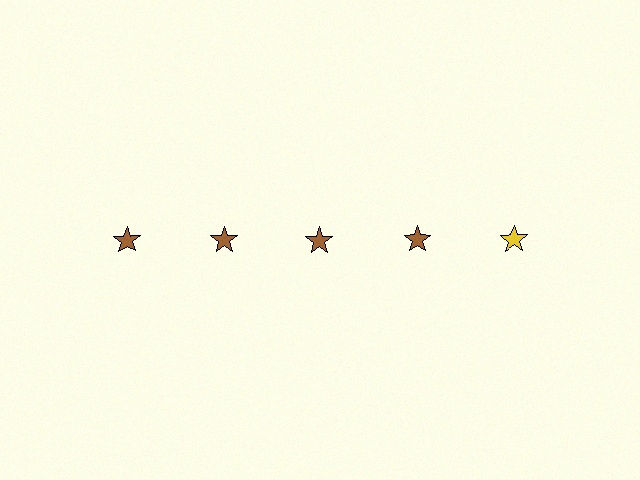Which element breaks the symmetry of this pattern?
The yellow star in the top row, rightmost column breaks the symmetry. All other shapes are brown stars.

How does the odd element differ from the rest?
It has a different color: yellow instead of brown.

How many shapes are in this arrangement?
There are 5 shapes arranged in a grid pattern.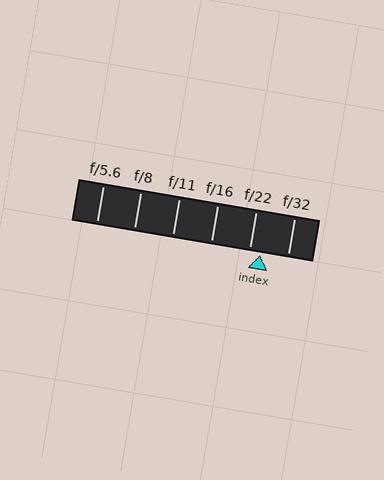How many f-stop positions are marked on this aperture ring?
There are 6 f-stop positions marked.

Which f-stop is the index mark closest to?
The index mark is closest to f/22.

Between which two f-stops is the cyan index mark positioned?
The index mark is between f/22 and f/32.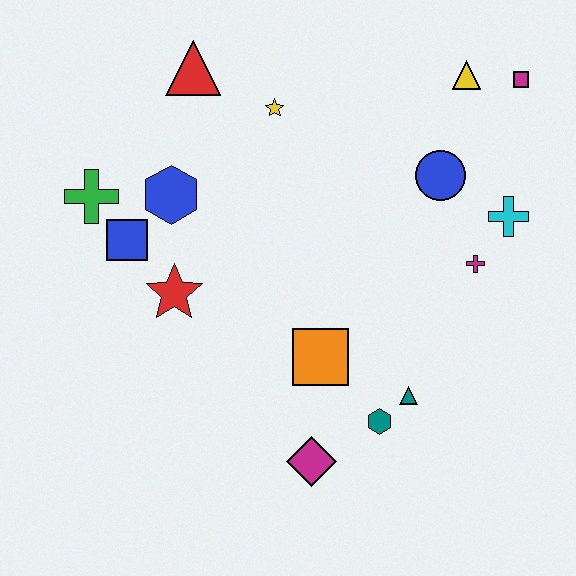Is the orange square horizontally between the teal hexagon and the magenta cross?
No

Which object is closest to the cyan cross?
The magenta cross is closest to the cyan cross.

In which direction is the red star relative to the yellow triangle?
The red star is to the left of the yellow triangle.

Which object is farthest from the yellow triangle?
The magenta diamond is farthest from the yellow triangle.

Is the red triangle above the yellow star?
Yes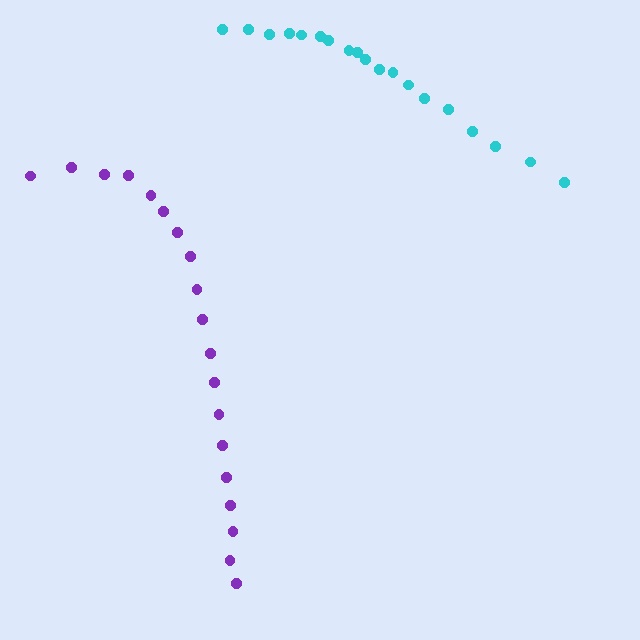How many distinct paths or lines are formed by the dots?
There are 2 distinct paths.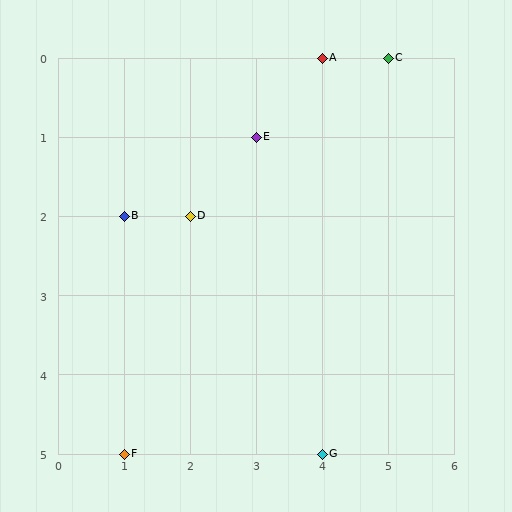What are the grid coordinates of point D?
Point D is at grid coordinates (2, 2).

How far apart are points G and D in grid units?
Points G and D are 2 columns and 3 rows apart (about 3.6 grid units diagonally).